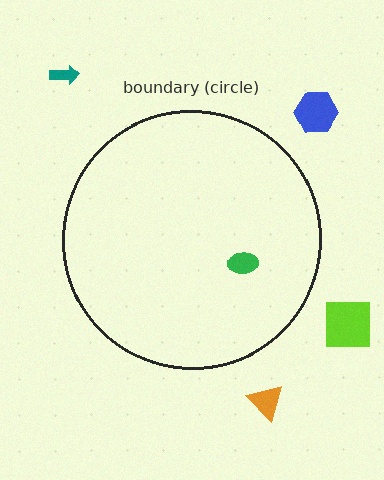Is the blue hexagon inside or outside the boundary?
Outside.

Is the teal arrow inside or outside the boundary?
Outside.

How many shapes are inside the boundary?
1 inside, 4 outside.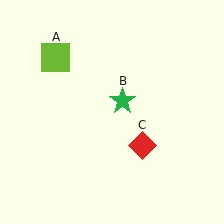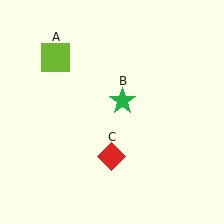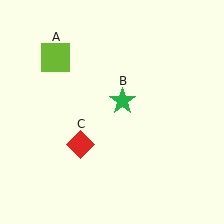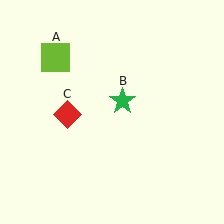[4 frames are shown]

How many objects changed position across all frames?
1 object changed position: red diamond (object C).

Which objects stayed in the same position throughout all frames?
Lime square (object A) and green star (object B) remained stationary.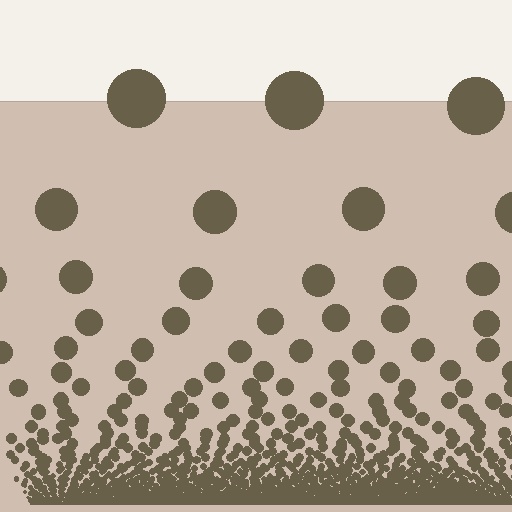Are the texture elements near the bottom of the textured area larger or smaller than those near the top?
Smaller. The gradient is inverted — elements near the bottom are smaller and denser.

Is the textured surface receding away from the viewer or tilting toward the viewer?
The surface appears to tilt toward the viewer. Texture elements get larger and sparser toward the top.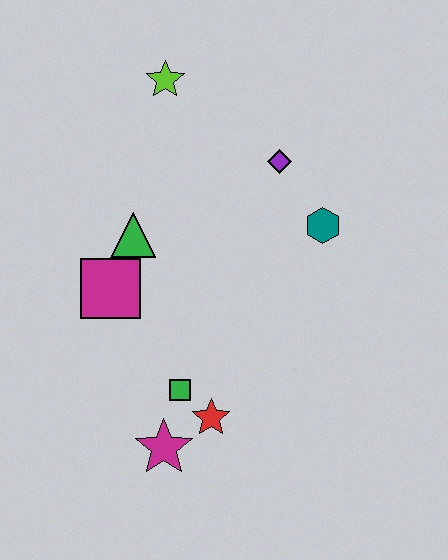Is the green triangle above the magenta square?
Yes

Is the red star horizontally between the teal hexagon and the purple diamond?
No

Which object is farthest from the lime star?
The magenta star is farthest from the lime star.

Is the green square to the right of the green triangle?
Yes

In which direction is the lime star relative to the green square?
The lime star is above the green square.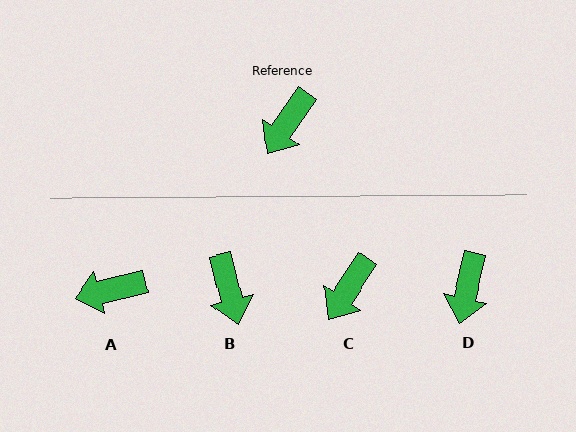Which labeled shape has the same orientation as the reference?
C.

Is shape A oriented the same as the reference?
No, it is off by about 43 degrees.